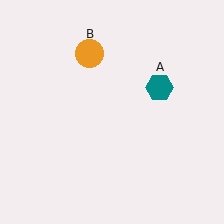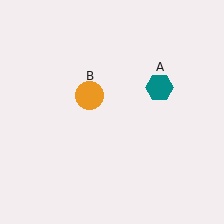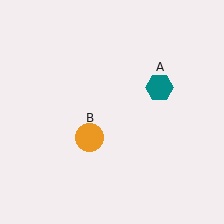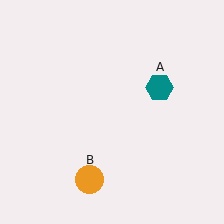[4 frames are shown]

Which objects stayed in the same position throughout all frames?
Teal hexagon (object A) remained stationary.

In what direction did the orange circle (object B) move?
The orange circle (object B) moved down.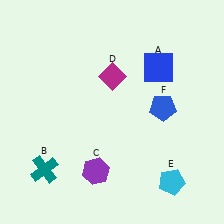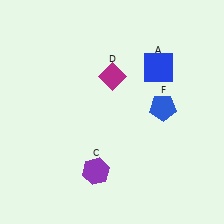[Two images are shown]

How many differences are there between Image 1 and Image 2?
There are 2 differences between the two images.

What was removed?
The teal cross (B), the cyan pentagon (E) were removed in Image 2.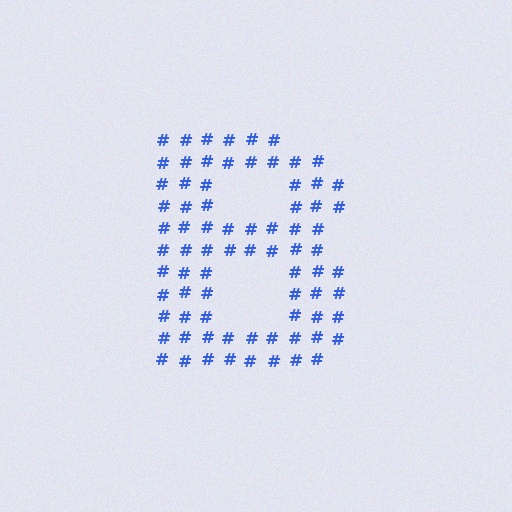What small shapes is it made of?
It is made of small hash symbols.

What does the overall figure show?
The overall figure shows the letter B.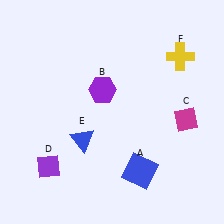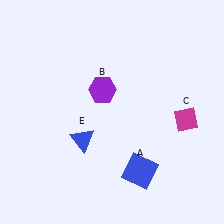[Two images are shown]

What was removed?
The yellow cross (F), the purple diamond (D) were removed in Image 2.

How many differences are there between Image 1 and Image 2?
There are 2 differences between the two images.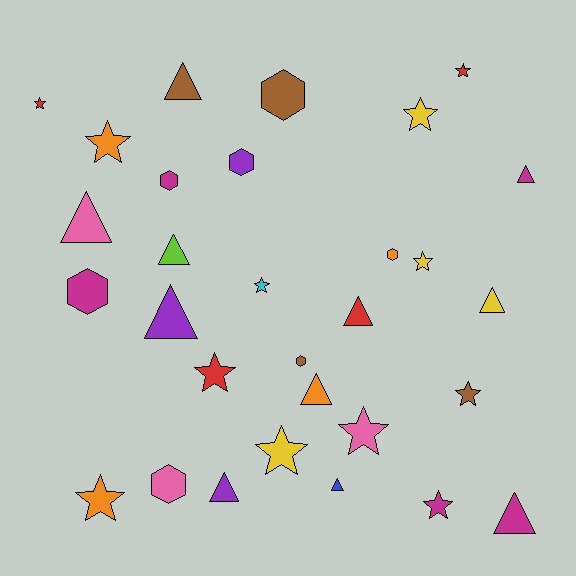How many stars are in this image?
There are 12 stars.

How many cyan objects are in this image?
There is 1 cyan object.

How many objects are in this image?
There are 30 objects.